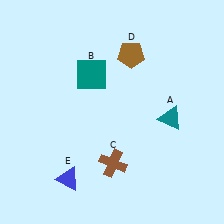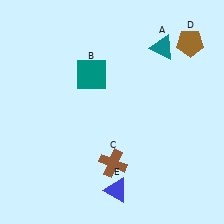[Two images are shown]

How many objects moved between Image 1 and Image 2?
3 objects moved between the two images.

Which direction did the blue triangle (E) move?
The blue triangle (E) moved right.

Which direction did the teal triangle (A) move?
The teal triangle (A) moved up.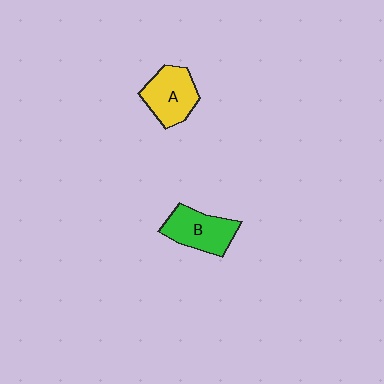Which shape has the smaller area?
Shape A (yellow).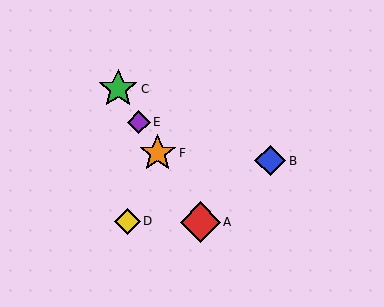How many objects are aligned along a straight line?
4 objects (A, C, E, F) are aligned along a straight line.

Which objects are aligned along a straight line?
Objects A, C, E, F are aligned along a straight line.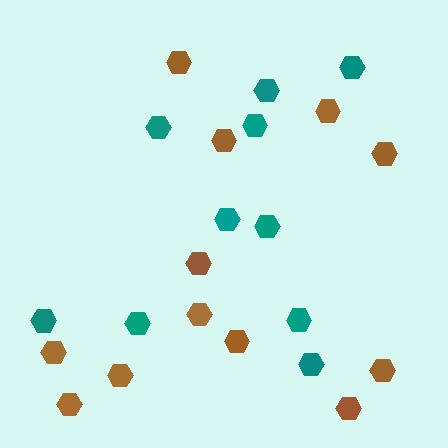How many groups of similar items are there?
There are 2 groups: one group of teal hexagons (10) and one group of brown hexagons (12).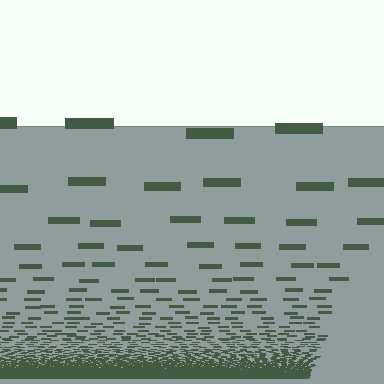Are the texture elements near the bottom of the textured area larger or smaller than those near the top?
Smaller. The gradient is inverted — elements near the bottom are smaller and denser.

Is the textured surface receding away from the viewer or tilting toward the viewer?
The surface appears to tilt toward the viewer. Texture elements get larger and sparser toward the top.